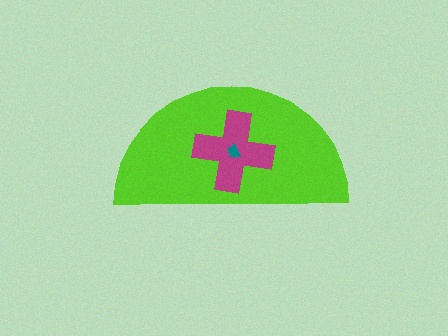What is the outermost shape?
The lime semicircle.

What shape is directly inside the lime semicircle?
The magenta cross.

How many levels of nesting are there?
3.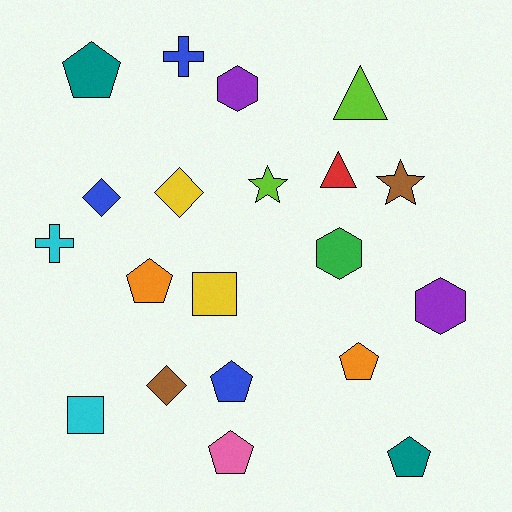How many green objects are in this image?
There is 1 green object.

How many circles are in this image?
There are no circles.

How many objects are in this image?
There are 20 objects.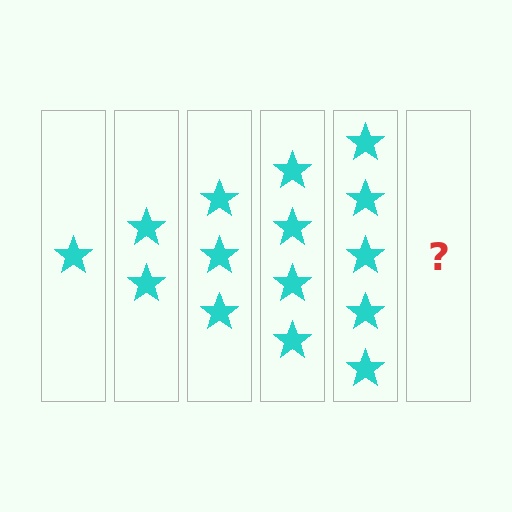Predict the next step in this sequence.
The next step is 6 stars.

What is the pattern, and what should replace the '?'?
The pattern is that each step adds one more star. The '?' should be 6 stars.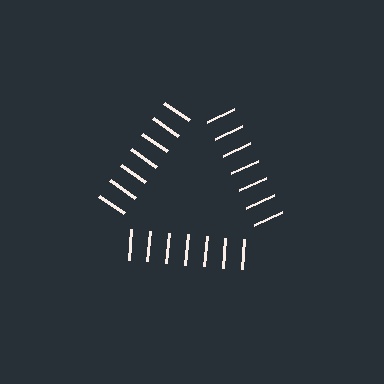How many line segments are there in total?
21 — 7 along each of the 3 edges.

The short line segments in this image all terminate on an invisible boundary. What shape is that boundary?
An illusory triangle — the line segments terminate on its edges but no continuous stroke is drawn.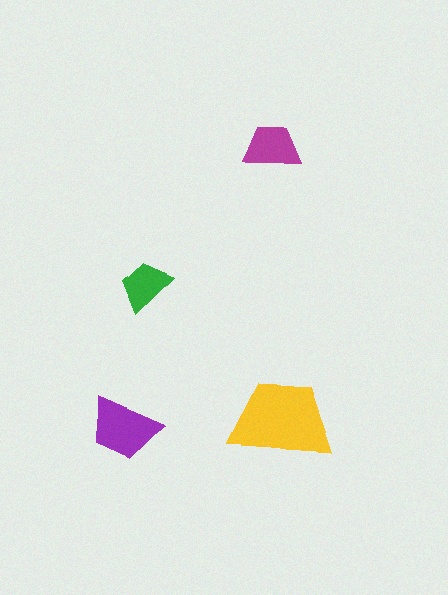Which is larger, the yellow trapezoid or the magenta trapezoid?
The yellow one.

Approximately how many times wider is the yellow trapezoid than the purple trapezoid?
About 1.5 times wider.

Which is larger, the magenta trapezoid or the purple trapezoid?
The purple one.